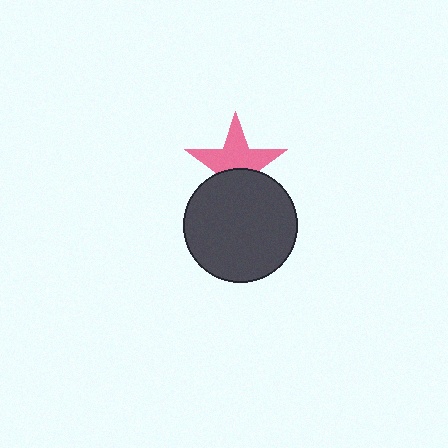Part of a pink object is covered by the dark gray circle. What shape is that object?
It is a star.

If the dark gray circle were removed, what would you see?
You would see the complete pink star.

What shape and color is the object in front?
The object in front is a dark gray circle.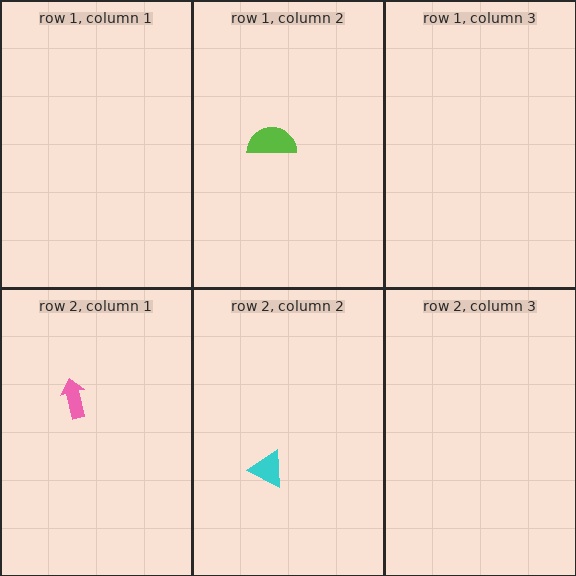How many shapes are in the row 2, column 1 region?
1.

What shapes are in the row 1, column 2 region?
The lime semicircle.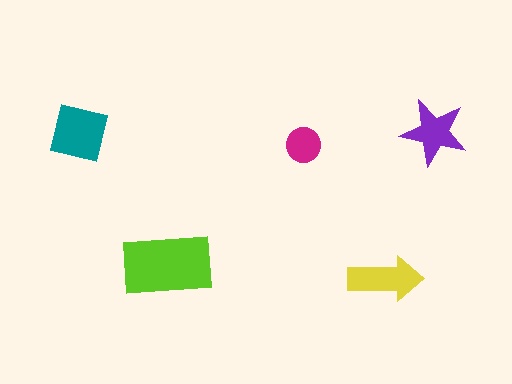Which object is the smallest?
The magenta circle.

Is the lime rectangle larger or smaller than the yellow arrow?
Larger.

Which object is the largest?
The lime rectangle.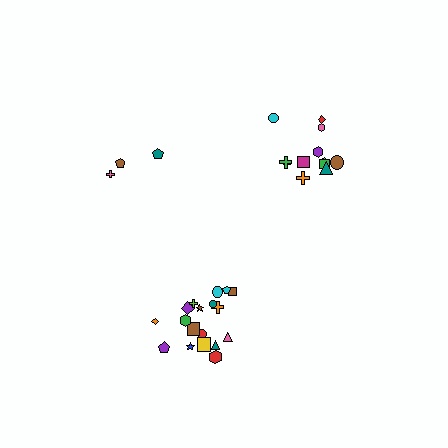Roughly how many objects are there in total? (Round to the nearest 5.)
Roughly 35 objects in total.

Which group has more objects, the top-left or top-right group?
The top-right group.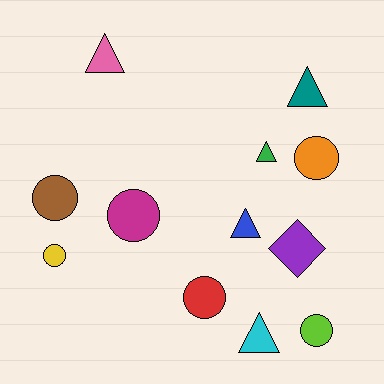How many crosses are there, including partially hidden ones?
There are no crosses.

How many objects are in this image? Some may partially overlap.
There are 12 objects.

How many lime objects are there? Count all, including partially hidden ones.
There is 1 lime object.